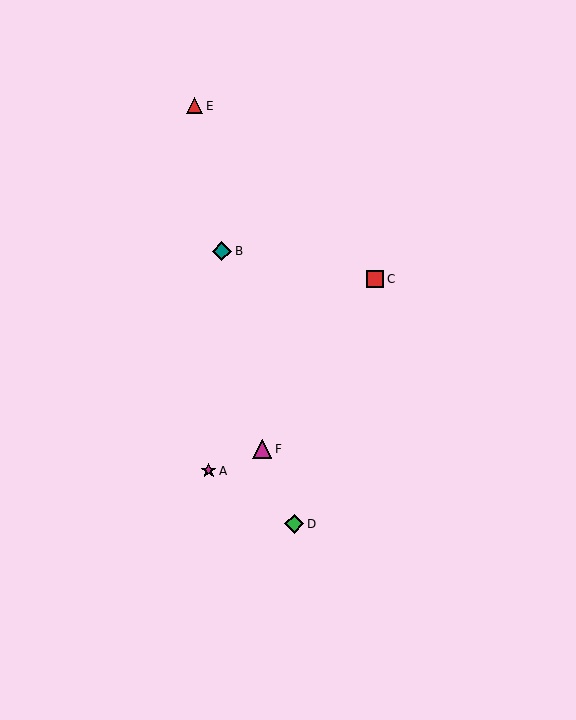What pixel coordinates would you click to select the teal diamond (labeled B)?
Click at (222, 251) to select the teal diamond B.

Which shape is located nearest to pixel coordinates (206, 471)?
The magenta star (labeled A) at (209, 471) is nearest to that location.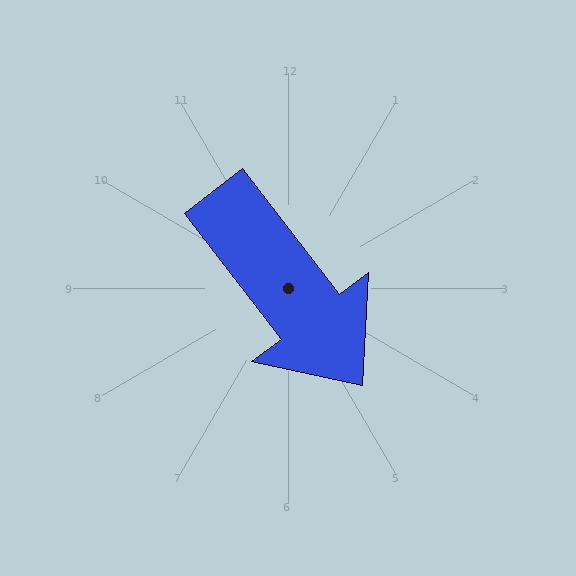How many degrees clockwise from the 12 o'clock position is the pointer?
Approximately 143 degrees.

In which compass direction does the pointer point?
Southeast.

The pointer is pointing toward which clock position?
Roughly 5 o'clock.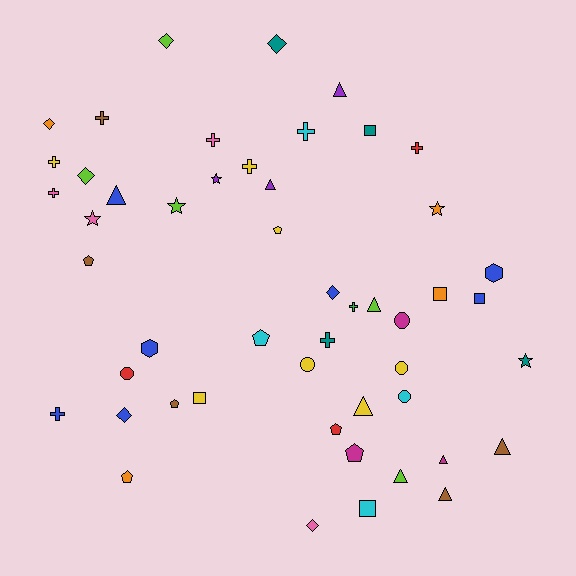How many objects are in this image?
There are 50 objects.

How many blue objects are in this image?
There are 7 blue objects.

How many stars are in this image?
There are 5 stars.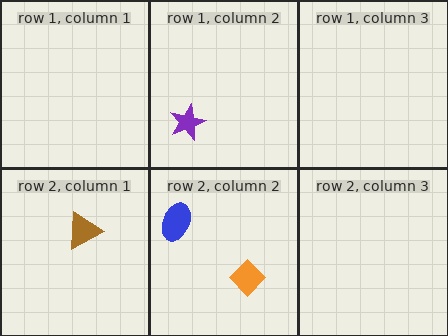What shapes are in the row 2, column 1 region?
The brown triangle.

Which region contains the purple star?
The row 1, column 2 region.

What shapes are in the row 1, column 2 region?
The purple star.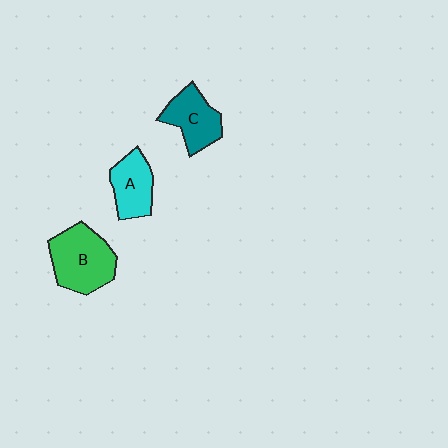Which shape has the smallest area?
Shape A (cyan).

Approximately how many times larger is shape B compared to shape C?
Approximately 1.4 times.